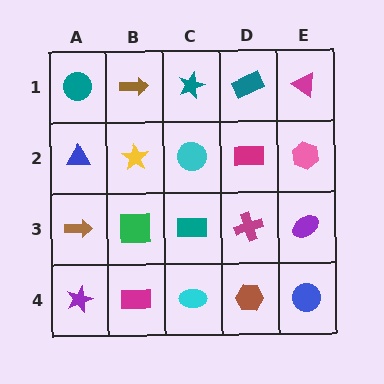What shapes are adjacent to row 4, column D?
A magenta cross (row 3, column D), a cyan ellipse (row 4, column C), a blue circle (row 4, column E).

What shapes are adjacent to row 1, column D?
A magenta rectangle (row 2, column D), a teal star (row 1, column C), a magenta triangle (row 1, column E).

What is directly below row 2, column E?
A purple ellipse.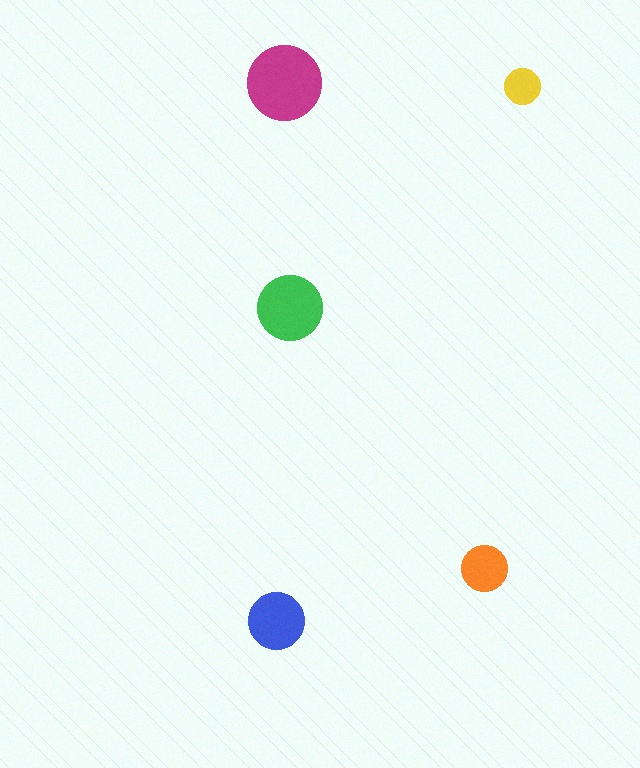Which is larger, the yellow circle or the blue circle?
The blue one.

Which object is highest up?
The magenta circle is topmost.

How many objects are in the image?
There are 5 objects in the image.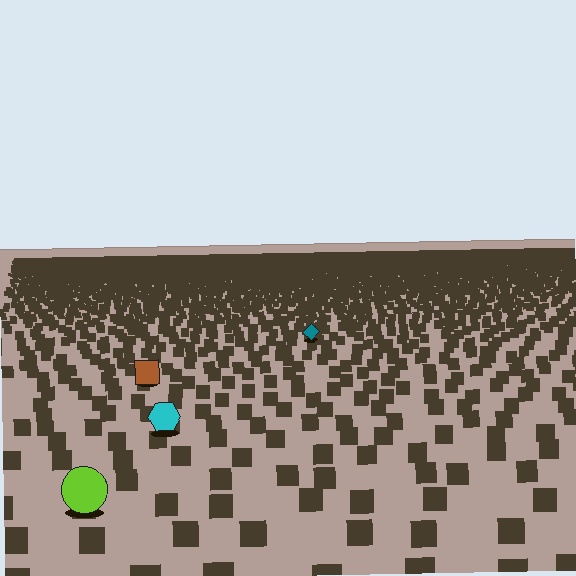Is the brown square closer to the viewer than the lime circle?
No. The lime circle is closer — you can tell from the texture gradient: the ground texture is coarser near it.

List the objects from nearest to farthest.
From nearest to farthest: the lime circle, the cyan hexagon, the brown square, the teal diamond.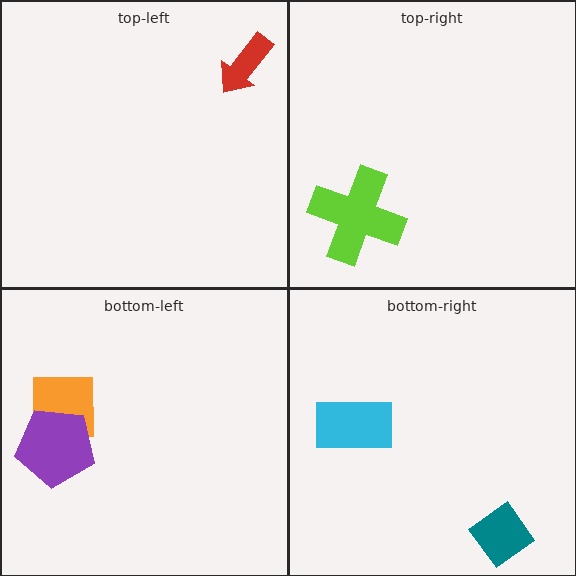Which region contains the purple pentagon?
The bottom-left region.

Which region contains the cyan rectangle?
The bottom-right region.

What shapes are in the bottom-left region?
The orange square, the purple pentagon.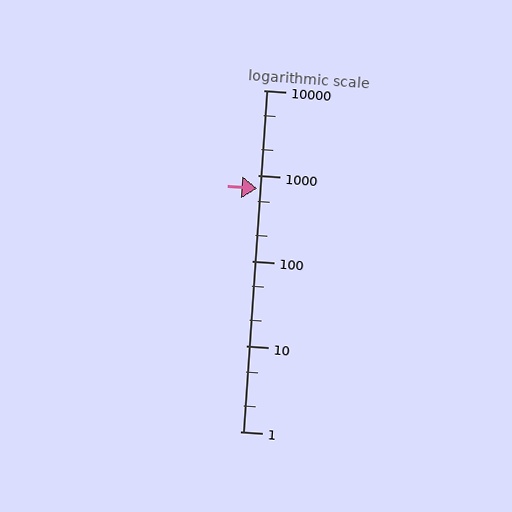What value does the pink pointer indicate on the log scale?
The pointer indicates approximately 700.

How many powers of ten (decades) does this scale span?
The scale spans 4 decades, from 1 to 10000.